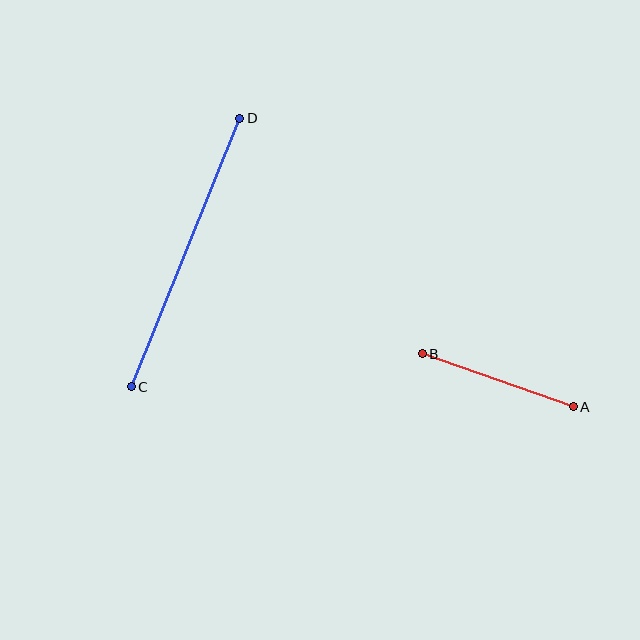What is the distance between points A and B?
The distance is approximately 160 pixels.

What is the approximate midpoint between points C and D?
The midpoint is at approximately (185, 253) pixels.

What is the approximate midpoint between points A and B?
The midpoint is at approximately (498, 380) pixels.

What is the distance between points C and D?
The distance is approximately 289 pixels.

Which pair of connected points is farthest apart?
Points C and D are farthest apart.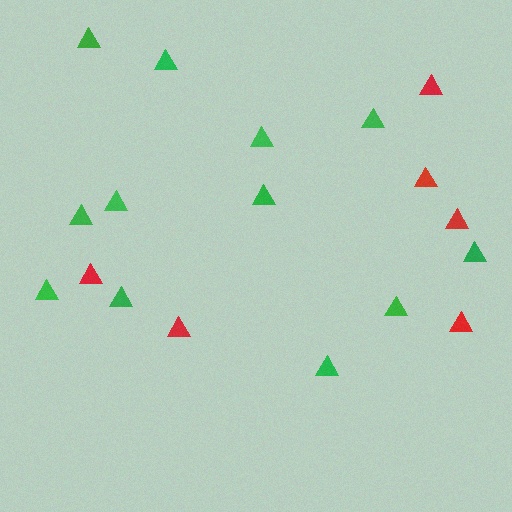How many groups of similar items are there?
There are 2 groups: one group of red triangles (6) and one group of green triangles (12).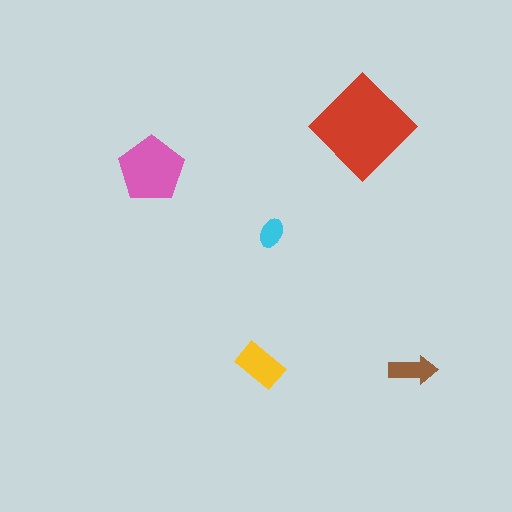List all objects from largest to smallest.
The red diamond, the pink pentagon, the yellow rectangle, the brown arrow, the cyan ellipse.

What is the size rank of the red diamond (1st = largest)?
1st.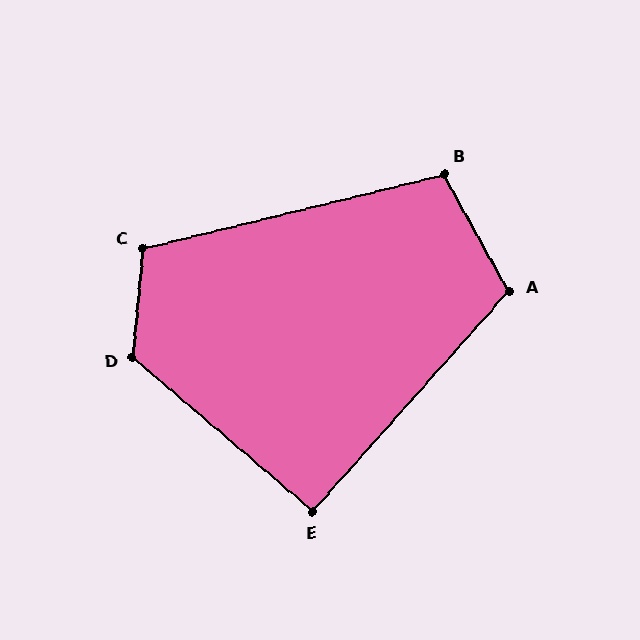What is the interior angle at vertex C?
Approximately 109 degrees (obtuse).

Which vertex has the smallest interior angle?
E, at approximately 91 degrees.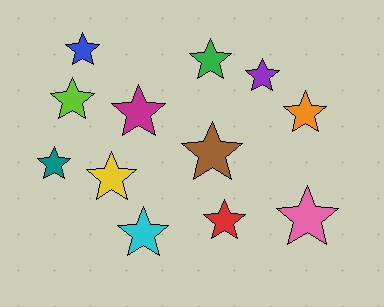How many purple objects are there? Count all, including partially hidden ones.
There is 1 purple object.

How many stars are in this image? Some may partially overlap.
There are 12 stars.